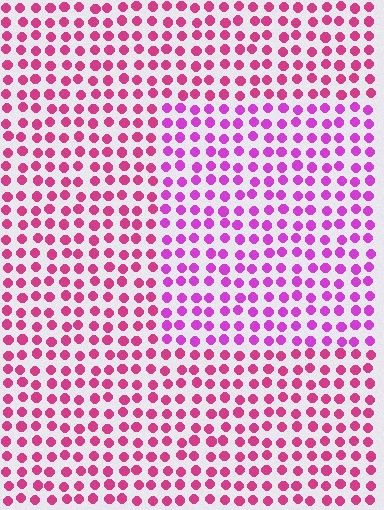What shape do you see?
I see a rectangle.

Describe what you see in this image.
The image is filled with small magenta elements in a uniform arrangement. A rectangle-shaped region is visible where the elements are tinted to a slightly different hue, forming a subtle color boundary.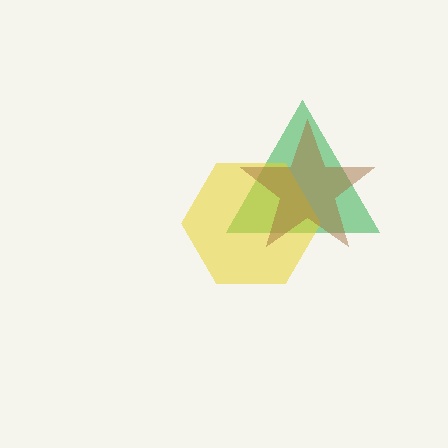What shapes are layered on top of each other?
The layered shapes are: a green triangle, a yellow hexagon, a brown star.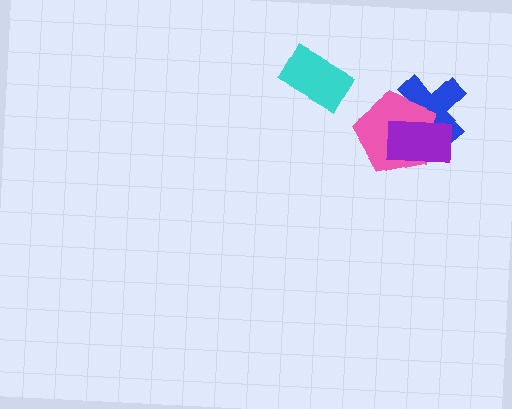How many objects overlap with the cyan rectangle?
0 objects overlap with the cyan rectangle.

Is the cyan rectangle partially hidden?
No, no other shape covers it.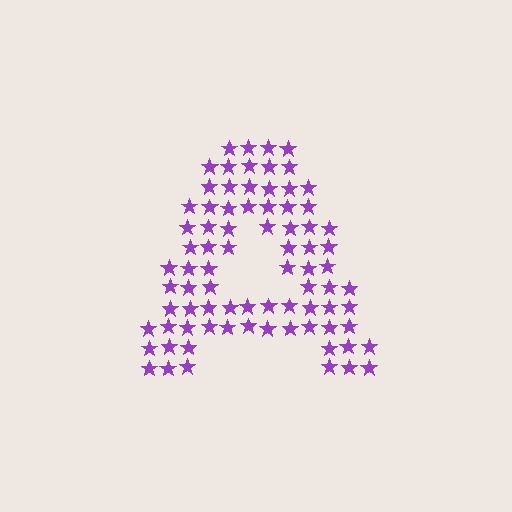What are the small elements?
The small elements are stars.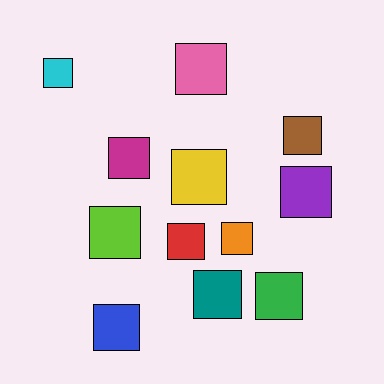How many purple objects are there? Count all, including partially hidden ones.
There is 1 purple object.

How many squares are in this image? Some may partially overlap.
There are 12 squares.